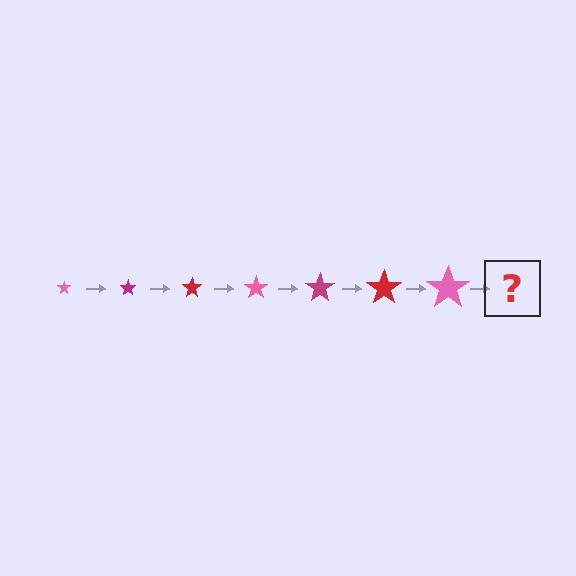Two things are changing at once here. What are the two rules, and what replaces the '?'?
The two rules are that the star grows larger each step and the color cycles through pink, magenta, and red. The '?' should be a magenta star, larger than the previous one.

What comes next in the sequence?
The next element should be a magenta star, larger than the previous one.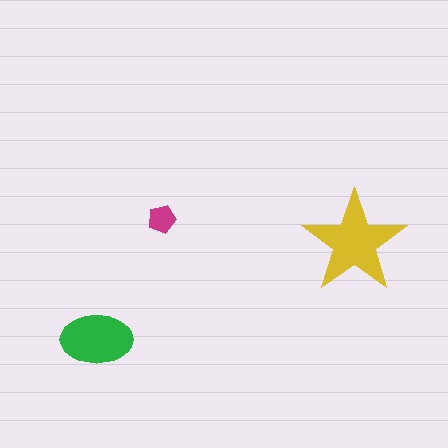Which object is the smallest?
The magenta pentagon.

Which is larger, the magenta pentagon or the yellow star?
The yellow star.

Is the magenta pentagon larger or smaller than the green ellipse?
Smaller.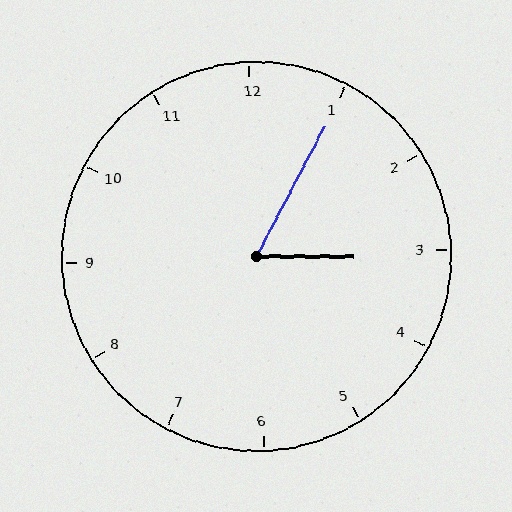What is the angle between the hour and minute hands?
Approximately 62 degrees.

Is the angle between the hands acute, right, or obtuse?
It is acute.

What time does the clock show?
3:05.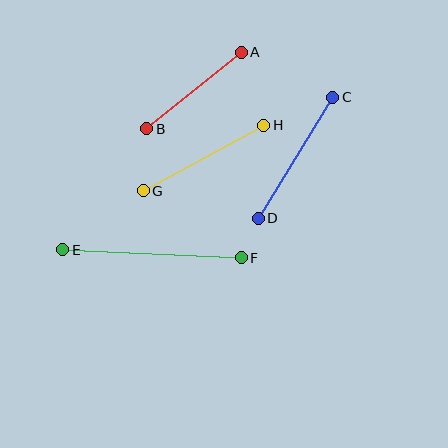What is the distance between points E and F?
The distance is approximately 179 pixels.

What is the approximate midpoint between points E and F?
The midpoint is at approximately (152, 254) pixels.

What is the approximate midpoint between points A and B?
The midpoint is at approximately (194, 91) pixels.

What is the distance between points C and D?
The distance is approximately 142 pixels.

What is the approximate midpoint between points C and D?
The midpoint is at approximately (295, 158) pixels.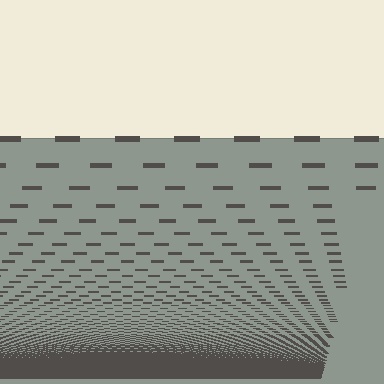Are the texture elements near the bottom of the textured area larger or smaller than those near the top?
Smaller. The gradient is inverted — elements near the bottom are smaller and denser.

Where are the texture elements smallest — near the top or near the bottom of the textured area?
Near the bottom.